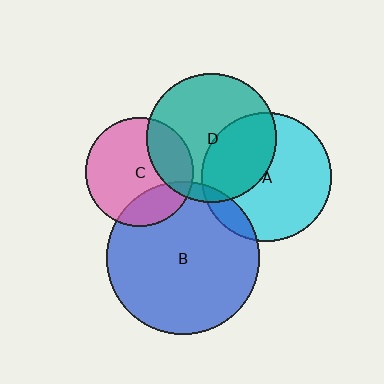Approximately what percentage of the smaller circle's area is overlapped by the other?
Approximately 10%.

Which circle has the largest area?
Circle B (blue).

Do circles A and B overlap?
Yes.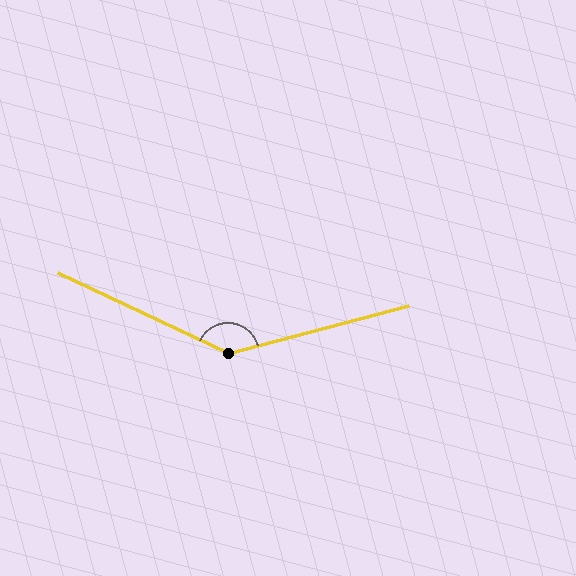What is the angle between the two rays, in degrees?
Approximately 140 degrees.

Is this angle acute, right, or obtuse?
It is obtuse.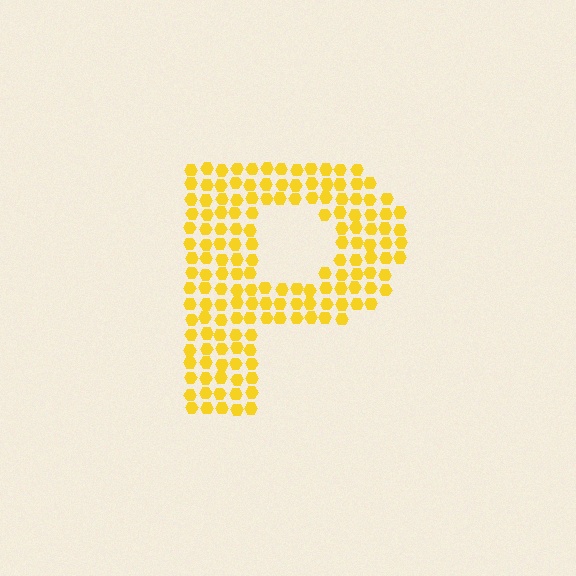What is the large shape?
The large shape is the letter P.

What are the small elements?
The small elements are hexagons.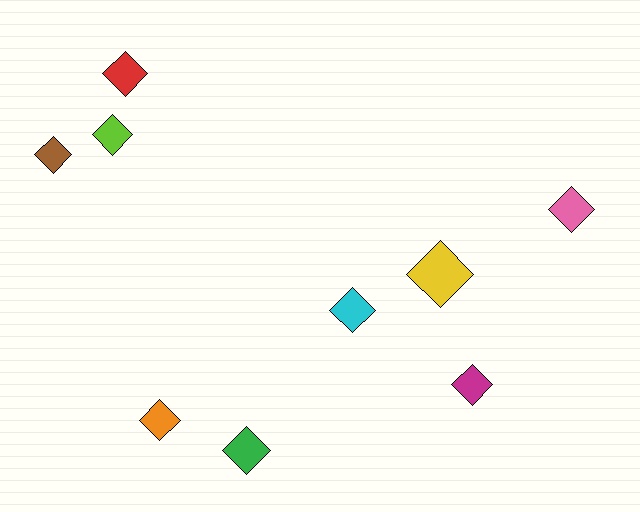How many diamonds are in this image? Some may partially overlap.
There are 9 diamonds.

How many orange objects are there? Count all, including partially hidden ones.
There is 1 orange object.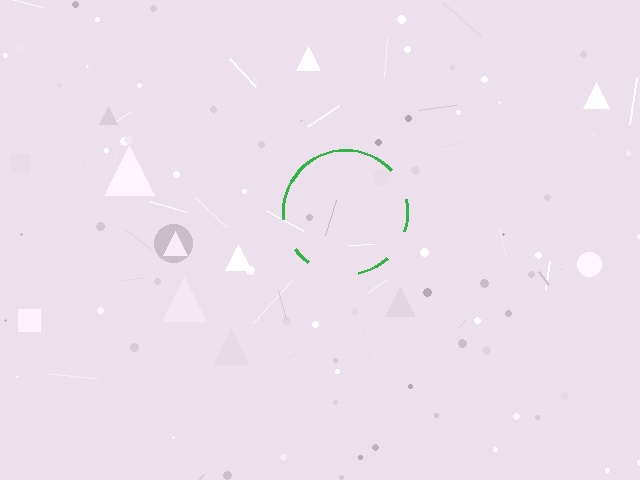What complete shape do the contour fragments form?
The contour fragments form a circle.